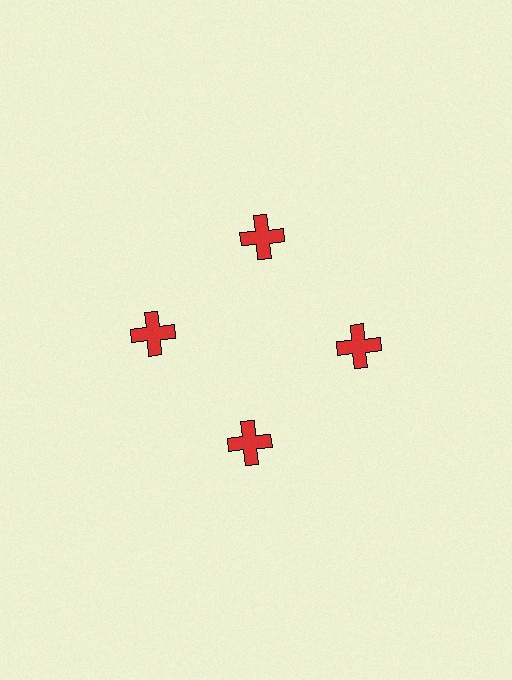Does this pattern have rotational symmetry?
Yes, this pattern has 4-fold rotational symmetry. It looks the same after rotating 90 degrees around the center.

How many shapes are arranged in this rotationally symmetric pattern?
There are 4 shapes, arranged in 4 groups of 1.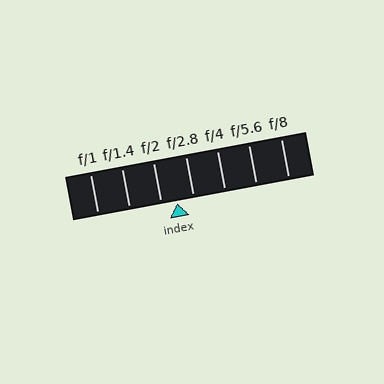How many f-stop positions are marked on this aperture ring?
There are 7 f-stop positions marked.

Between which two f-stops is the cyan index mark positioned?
The index mark is between f/2 and f/2.8.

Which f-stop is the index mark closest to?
The index mark is closest to f/2.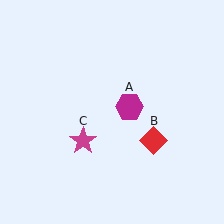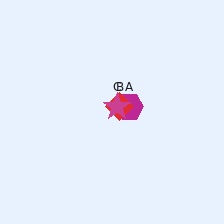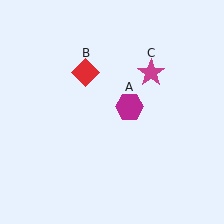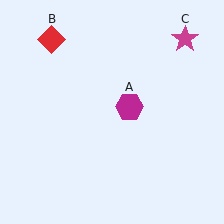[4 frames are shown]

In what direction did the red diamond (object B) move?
The red diamond (object B) moved up and to the left.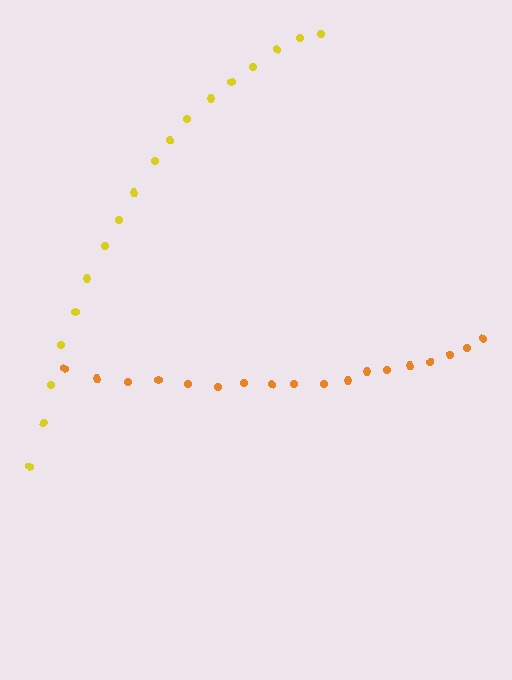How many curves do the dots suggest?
There are 2 distinct paths.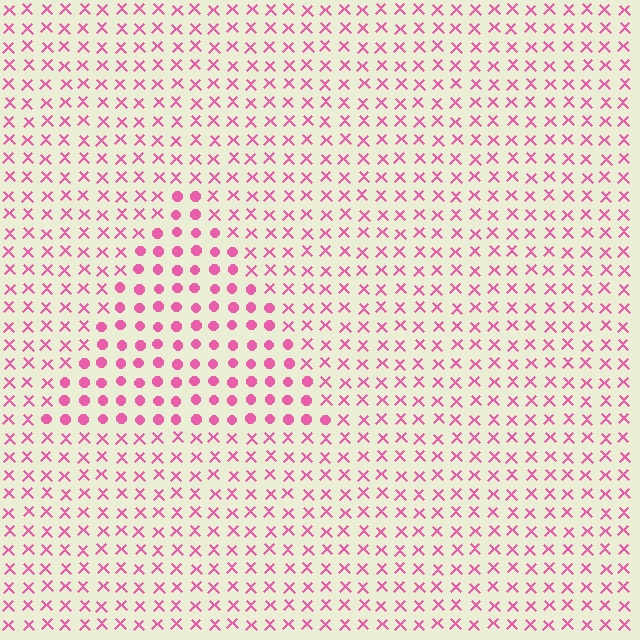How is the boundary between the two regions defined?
The boundary is defined by a change in element shape: circles inside vs. X marks outside. All elements share the same color and spacing.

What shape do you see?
I see a triangle.